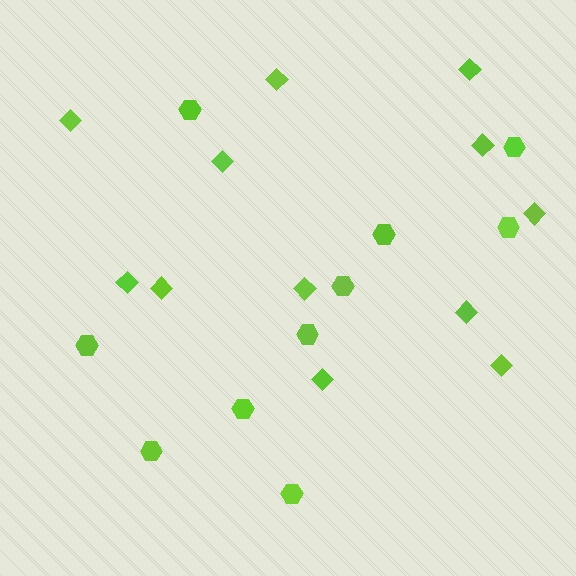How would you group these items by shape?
There are 2 groups: one group of hexagons (10) and one group of diamonds (12).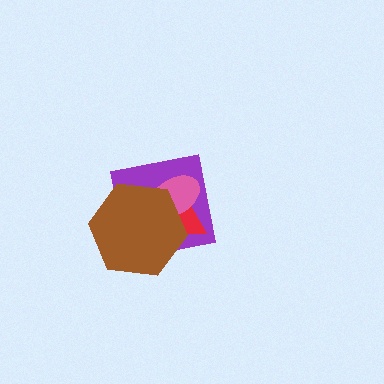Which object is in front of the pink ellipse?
The brown hexagon is in front of the pink ellipse.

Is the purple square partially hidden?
Yes, it is partially covered by another shape.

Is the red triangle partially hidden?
Yes, it is partially covered by another shape.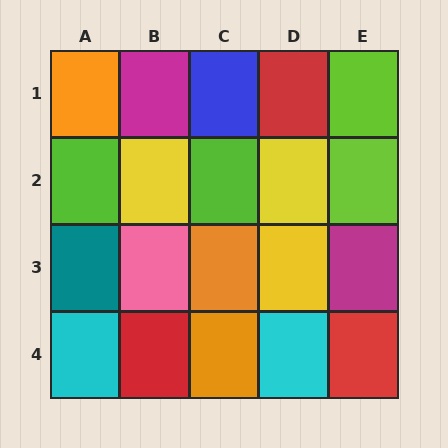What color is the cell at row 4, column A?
Cyan.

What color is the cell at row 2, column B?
Yellow.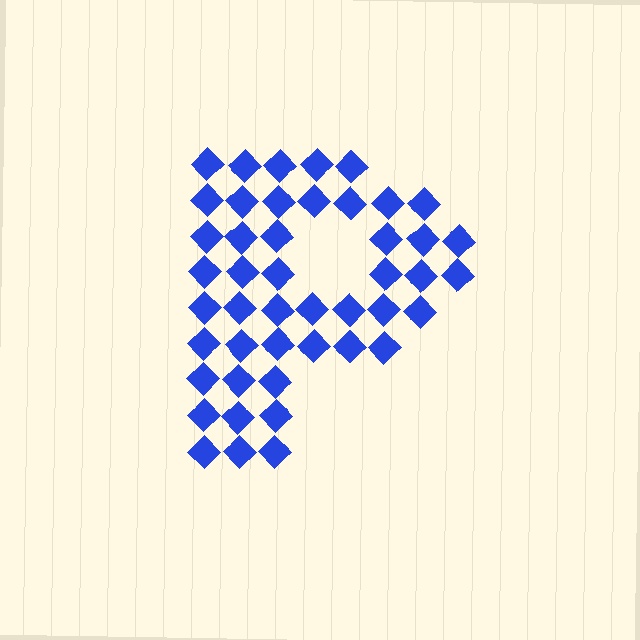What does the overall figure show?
The overall figure shows the letter P.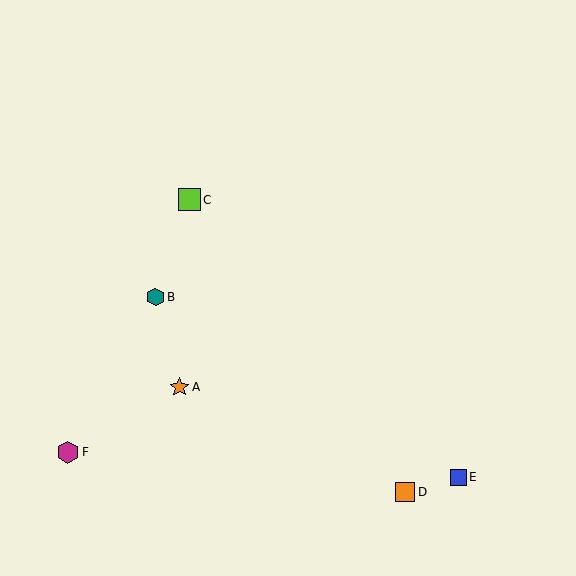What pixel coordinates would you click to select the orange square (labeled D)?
Click at (405, 492) to select the orange square D.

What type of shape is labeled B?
Shape B is a teal hexagon.